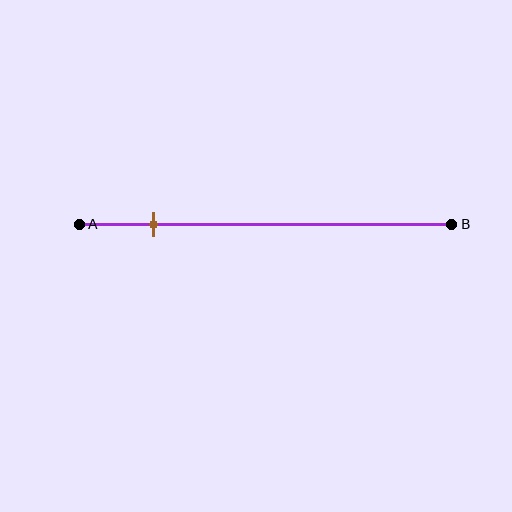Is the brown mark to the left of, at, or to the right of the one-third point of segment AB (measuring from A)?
The brown mark is to the left of the one-third point of segment AB.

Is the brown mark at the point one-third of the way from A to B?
No, the mark is at about 20% from A, not at the 33% one-third point.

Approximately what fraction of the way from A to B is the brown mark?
The brown mark is approximately 20% of the way from A to B.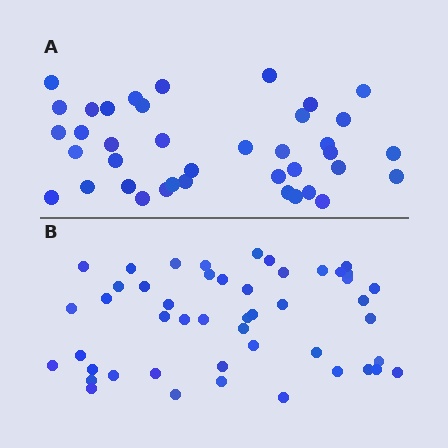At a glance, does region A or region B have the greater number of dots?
Region B (the bottom region) has more dots.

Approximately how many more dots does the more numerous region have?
Region B has roughly 8 or so more dots than region A.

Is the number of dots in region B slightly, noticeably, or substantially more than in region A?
Region B has only slightly more — the two regions are fairly close. The ratio is roughly 1.2 to 1.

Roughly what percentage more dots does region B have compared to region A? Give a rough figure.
About 25% more.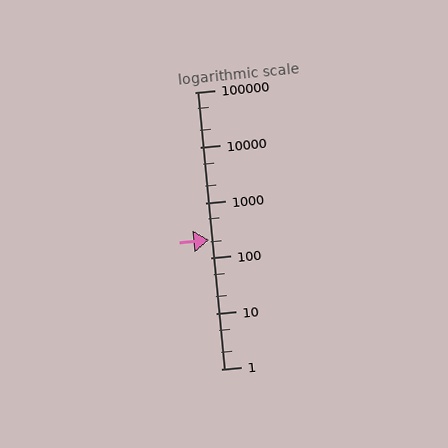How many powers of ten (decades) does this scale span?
The scale spans 5 decades, from 1 to 100000.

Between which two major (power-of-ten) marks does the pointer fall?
The pointer is between 100 and 1000.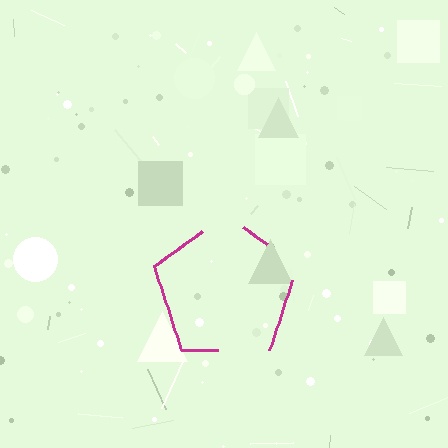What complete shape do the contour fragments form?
The contour fragments form a pentagon.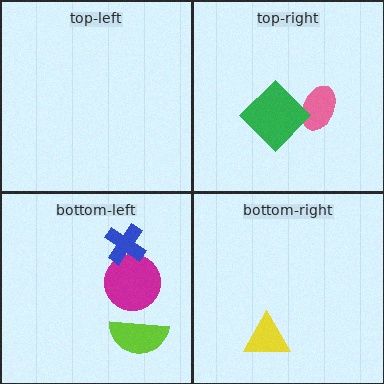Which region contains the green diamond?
The top-right region.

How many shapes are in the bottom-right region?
1.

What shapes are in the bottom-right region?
The yellow triangle.